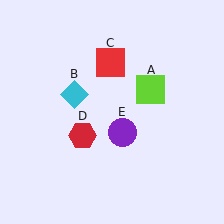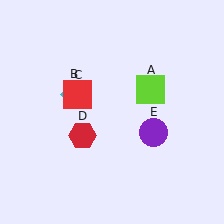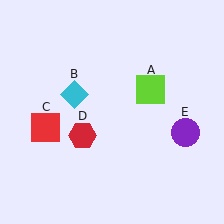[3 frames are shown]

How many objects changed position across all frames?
2 objects changed position: red square (object C), purple circle (object E).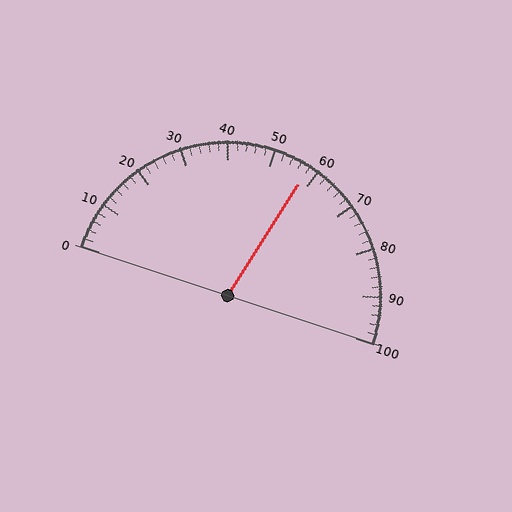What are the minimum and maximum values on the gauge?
The gauge ranges from 0 to 100.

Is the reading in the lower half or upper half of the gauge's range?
The reading is in the upper half of the range (0 to 100).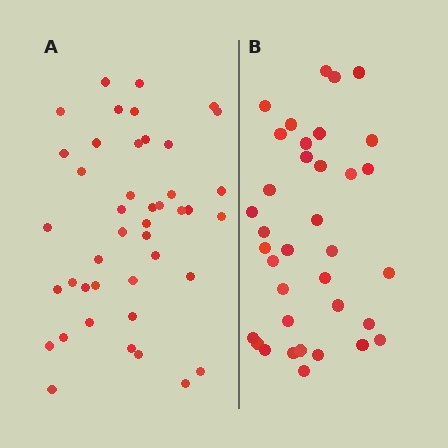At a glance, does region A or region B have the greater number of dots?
Region A (the left region) has more dots.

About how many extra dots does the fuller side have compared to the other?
Region A has roughly 8 or so more dots than region B.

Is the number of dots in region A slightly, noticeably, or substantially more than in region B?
Region A has only slightly more — the two regions are fairly close. The ratio is roughly 1.2 to 1.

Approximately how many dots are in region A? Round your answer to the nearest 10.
About 40 dots. (The exact count is 43, which rounds to 40.)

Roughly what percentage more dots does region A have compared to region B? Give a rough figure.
About 20% more.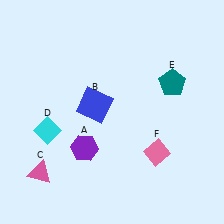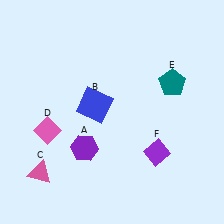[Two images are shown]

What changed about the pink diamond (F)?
In Image 1, F is pink. In Image 2, it changed to purple.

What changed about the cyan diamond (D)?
In Image 1, D is cyan. In Image 2, it changed to pink.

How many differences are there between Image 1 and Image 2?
There are 2 differences between the two images.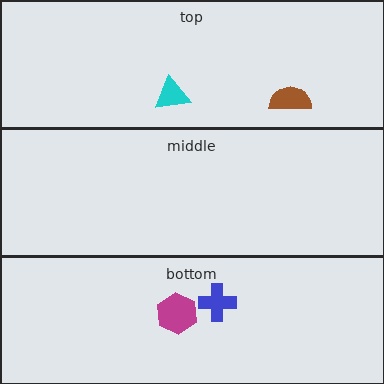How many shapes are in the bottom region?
2.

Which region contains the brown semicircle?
The top region.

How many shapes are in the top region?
2.